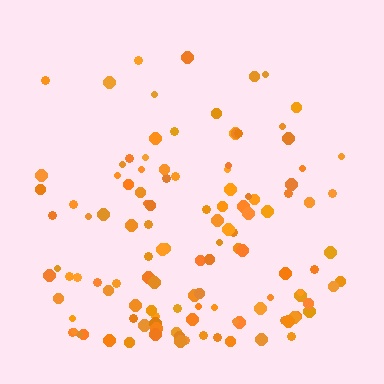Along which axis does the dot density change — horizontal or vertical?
Vertical.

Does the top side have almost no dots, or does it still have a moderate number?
Still a moderate number, just noticeably fewer than the bottom.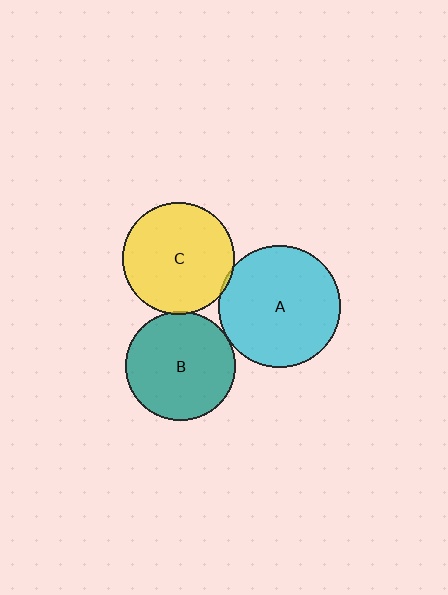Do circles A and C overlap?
Yes.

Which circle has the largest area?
Circle A (cyan).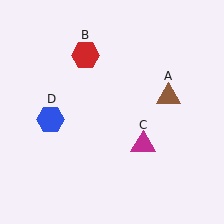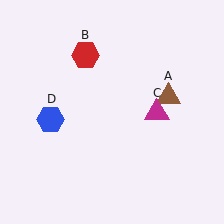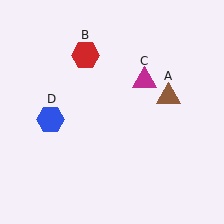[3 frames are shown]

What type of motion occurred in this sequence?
The magenta triangle (object C) rotated counterclockwise around the center of the scene.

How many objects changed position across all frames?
1 object changed position: magenta triangle (object C).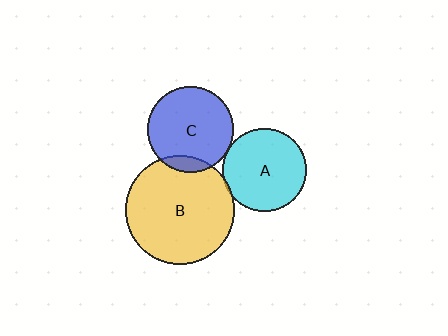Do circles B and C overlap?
Yes.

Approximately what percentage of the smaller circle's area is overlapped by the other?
Approximately 10%.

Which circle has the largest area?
Circle B (yellow).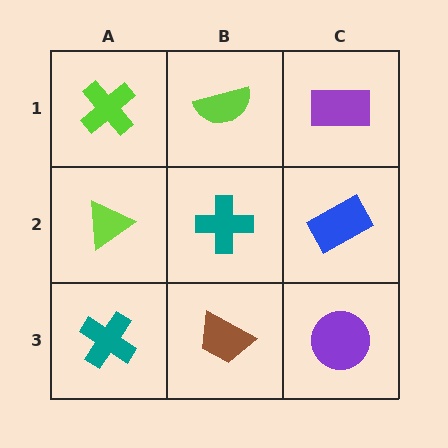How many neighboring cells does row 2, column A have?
3.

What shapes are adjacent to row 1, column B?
A teal cross (row 2, column B), a lime cross (row 1, column A), a purple rectangle (row 1, column C).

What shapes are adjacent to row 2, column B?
A lime semicircle (row 1, column B), a brown trapezoid (row 3, column B), a lime triangle (row 2, column A), a blue rectangle (row 2, column C).